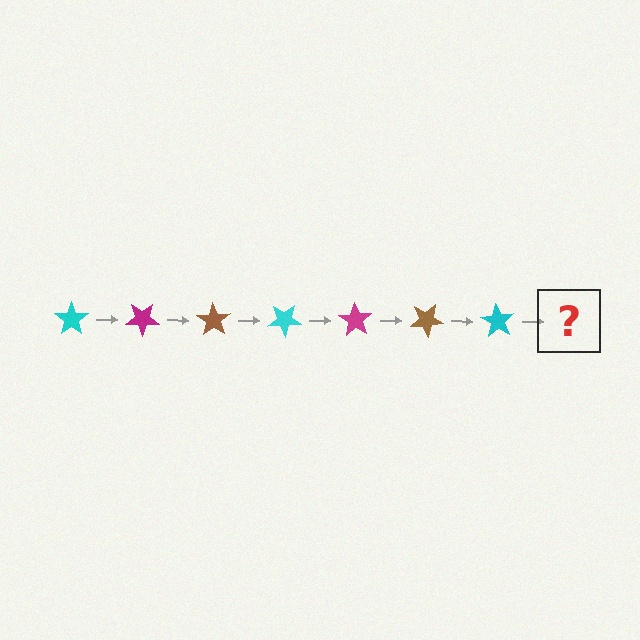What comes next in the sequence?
The next element should be a magenta star, rotated 245 degrees from the start.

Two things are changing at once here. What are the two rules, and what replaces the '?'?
The two rules are that it rotates 35 degrees each step and the color cycles through cyan, magenta, and brown. The '?' should be a magenta star, rotated 245 degrees from the start.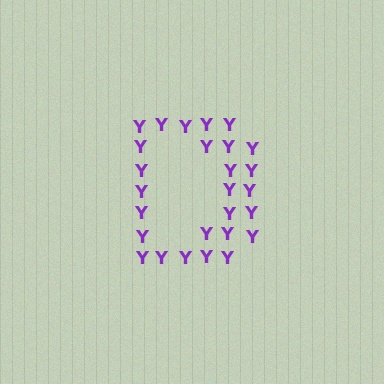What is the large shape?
The large shape is the letter D.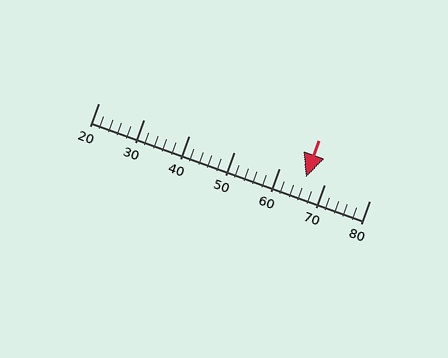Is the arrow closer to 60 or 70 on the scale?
The arrow is closer to 70.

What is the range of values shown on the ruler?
The ruler shows values from 20 to 80.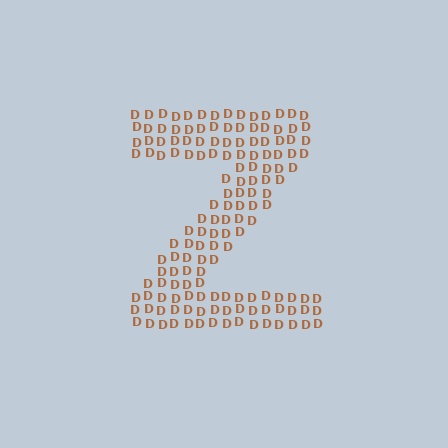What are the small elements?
The small elements are letter D's.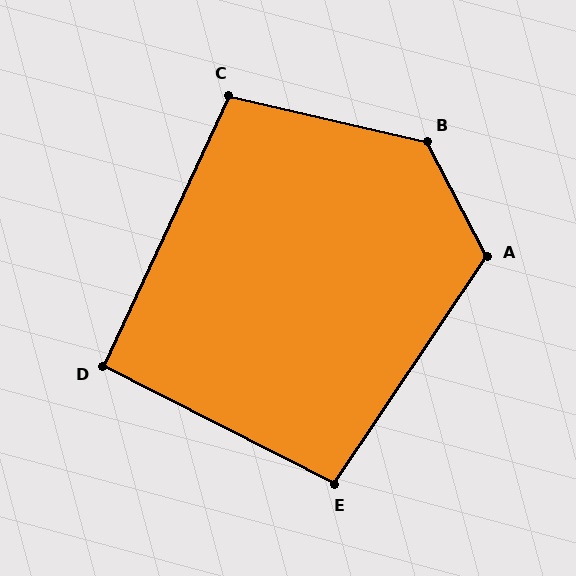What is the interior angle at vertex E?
Approximately 97 degrees (obtuse).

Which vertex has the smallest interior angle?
D, at approximately 92 degrees.